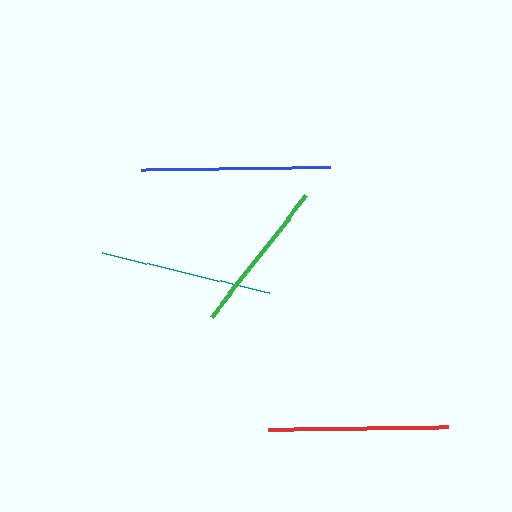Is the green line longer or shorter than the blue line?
The blue line is longer than the green line.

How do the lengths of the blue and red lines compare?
The blue and red lines are approximately the same length.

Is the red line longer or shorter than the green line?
The red line is longer than the green line.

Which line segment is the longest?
The blue line is the longest at approximately 188 pixels.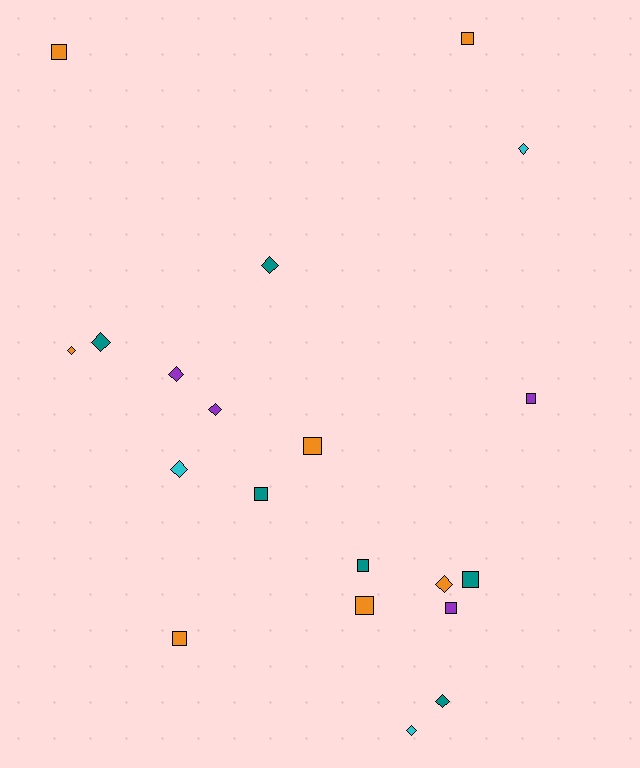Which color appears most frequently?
Orange, with 7 objects.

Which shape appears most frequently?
Diamond, with 10 objects.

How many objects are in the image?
There are 20 objects.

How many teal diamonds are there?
There are 3 teal diamonds.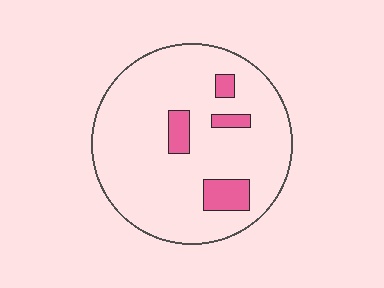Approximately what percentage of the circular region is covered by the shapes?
Approximately 10%.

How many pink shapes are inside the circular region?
4.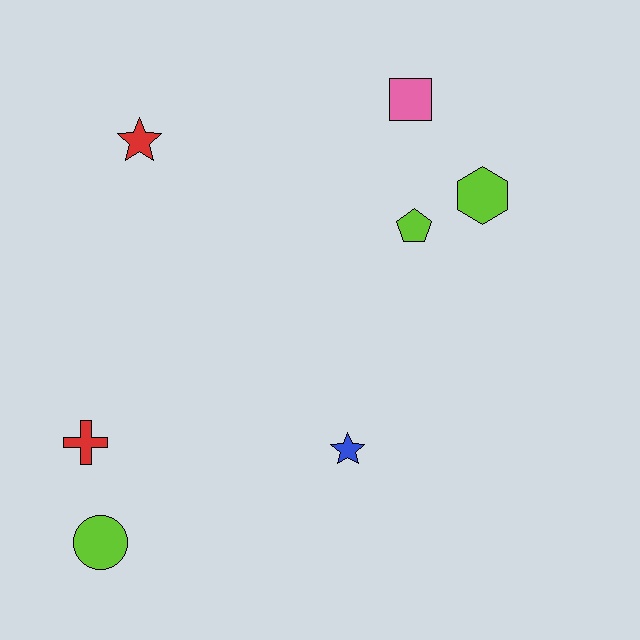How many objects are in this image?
There are 7 objects.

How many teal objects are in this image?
There are no teal objects.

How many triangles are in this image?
There are no triangles.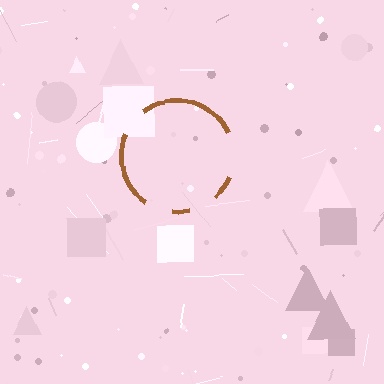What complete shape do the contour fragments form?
The contour fragments form a circle.